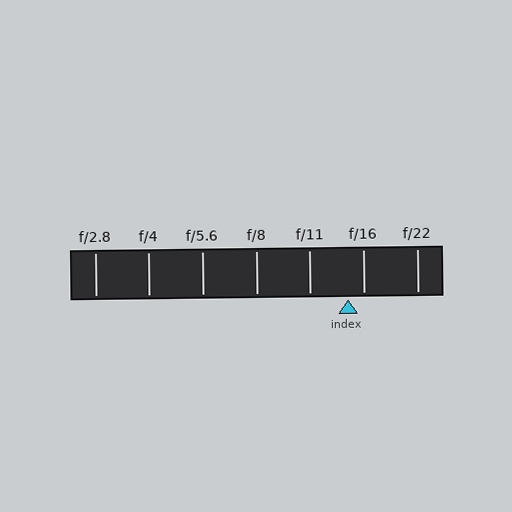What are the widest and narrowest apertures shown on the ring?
The widest aperture shown is f/2.8 and the narrowest is f/22.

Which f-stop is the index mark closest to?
The index mark is closest to f/16.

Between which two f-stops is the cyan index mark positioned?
The index mark is between f/11 and f/16.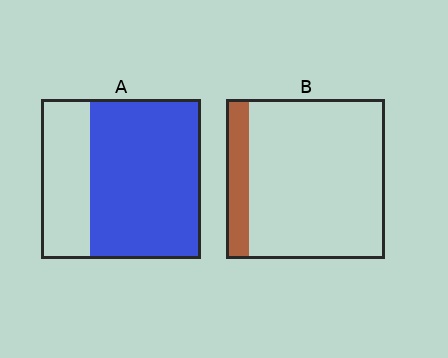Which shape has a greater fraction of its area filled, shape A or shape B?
Shape A.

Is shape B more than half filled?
No.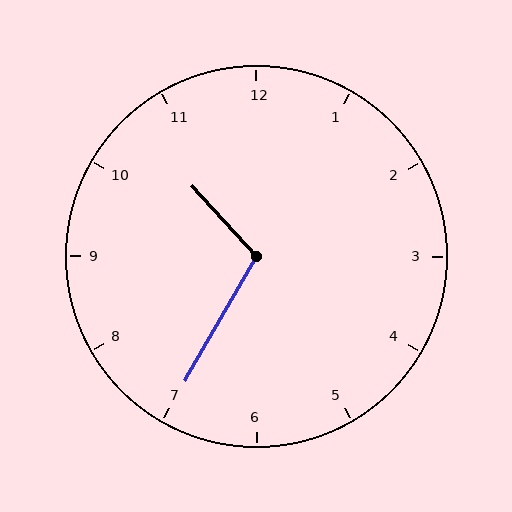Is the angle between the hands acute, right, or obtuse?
It is obtuse.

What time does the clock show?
10:35.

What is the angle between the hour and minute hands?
Approximately 108 degrees.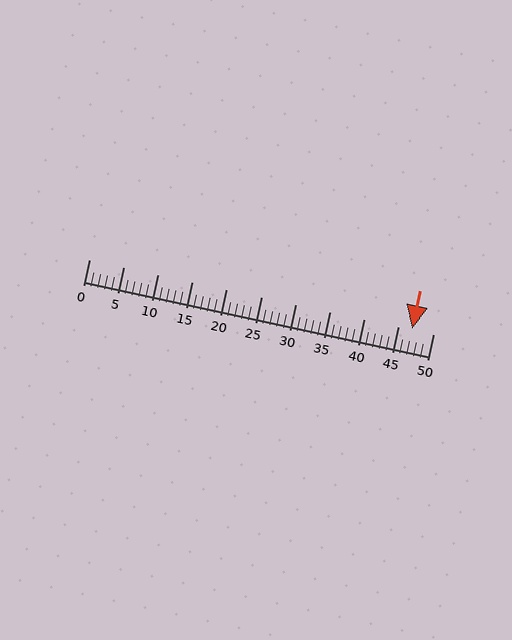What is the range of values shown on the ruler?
The ruler shows values from 0 to 50.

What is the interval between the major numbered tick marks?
The major tick marks are spaced 5 units apart.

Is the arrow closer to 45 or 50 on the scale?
The arrow is closer to 45.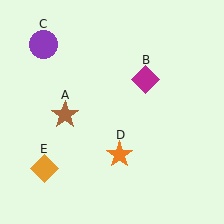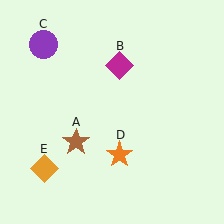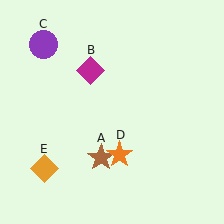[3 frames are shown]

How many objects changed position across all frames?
2 objects changed position: brown star (object A), magenta diamond (object B).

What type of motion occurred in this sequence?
The brown star (object A), magenta diamond (object B) rotated counterclockwise around the center of the scene.